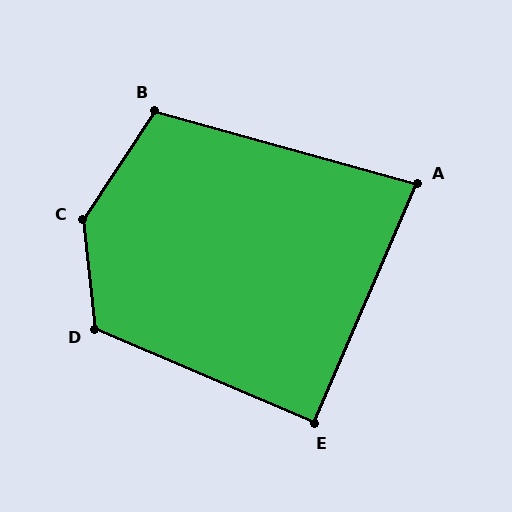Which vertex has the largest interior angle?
C, at approximately 140 degrees.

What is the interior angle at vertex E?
Approximately 90 degrees (approximately right).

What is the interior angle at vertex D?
Approximately 119 degrees (obtuse).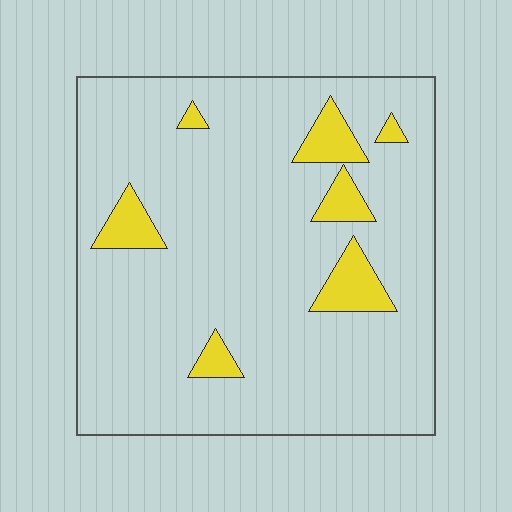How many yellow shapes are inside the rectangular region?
7.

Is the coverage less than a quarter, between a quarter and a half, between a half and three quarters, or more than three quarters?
Less than a quarter.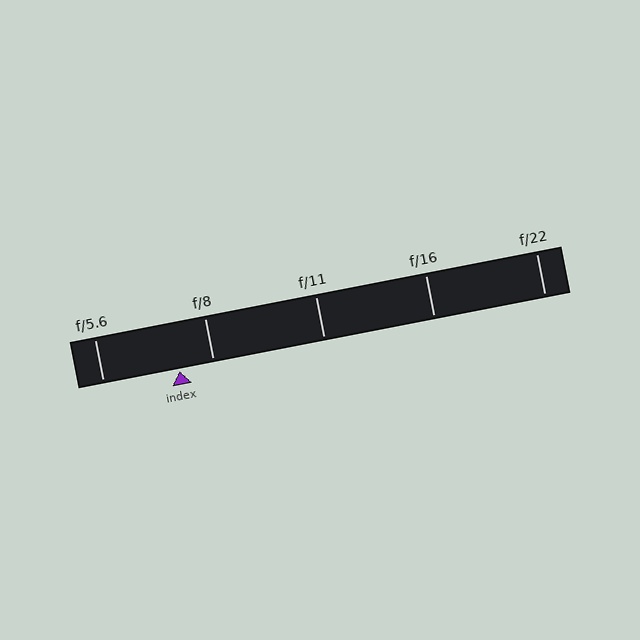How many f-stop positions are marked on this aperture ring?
There are 5 f-stop positions marked.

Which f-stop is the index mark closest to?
The index mark is closest to f/8.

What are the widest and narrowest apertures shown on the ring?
The widest aperture shown is f/5.6 and the narrowest is f/22.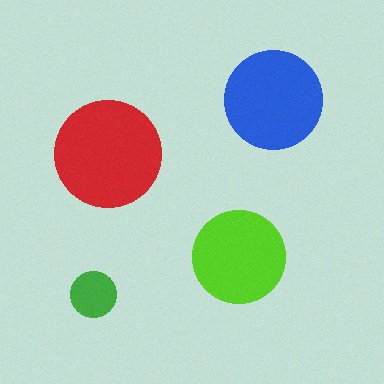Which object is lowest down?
The green circle is bottommost.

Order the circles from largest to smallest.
the red one, the blue one, the lime one, the green one.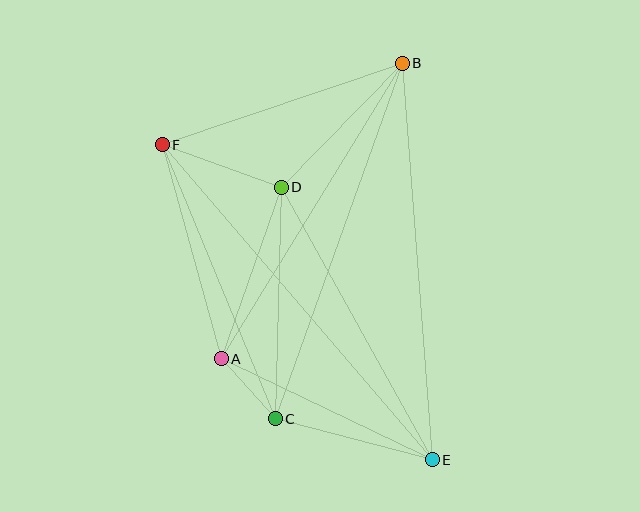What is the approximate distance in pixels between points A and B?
The distance between A and B is approximately 347 pixels.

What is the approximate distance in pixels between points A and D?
The distance between A and D is approximately 182 pixels.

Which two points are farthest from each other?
Points E and F are farthest from each other.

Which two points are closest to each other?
Points A and C are closest to each other.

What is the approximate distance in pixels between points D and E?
The distance between D and E is approximately 311 pixels.